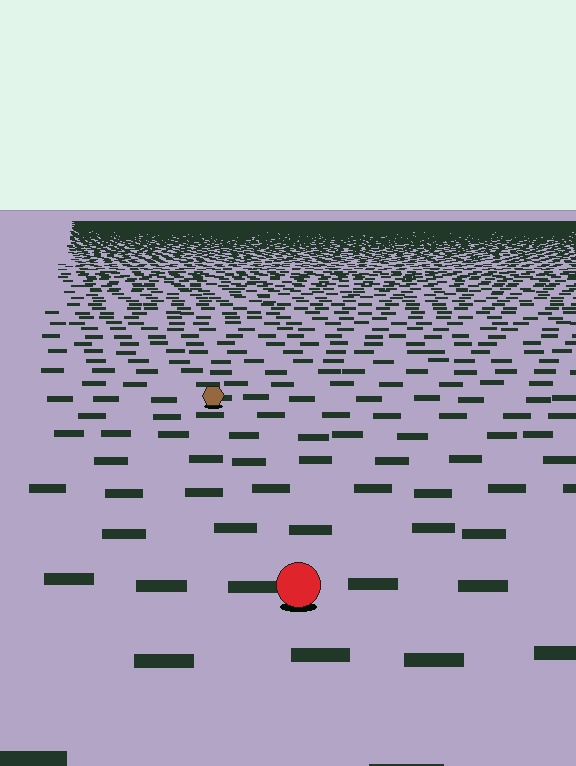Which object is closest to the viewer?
The red circle is closest. The texture marks near it are larger and more spread out.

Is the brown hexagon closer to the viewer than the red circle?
No. The red circle is closer — you can tell from the texture gradient: the ground texture is coarser near it.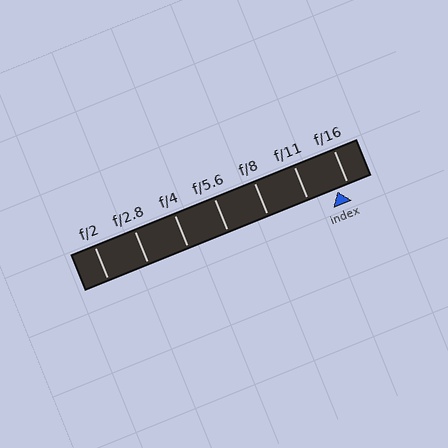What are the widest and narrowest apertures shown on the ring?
The widest aperture shown is f/2 and the narrowest is f/16.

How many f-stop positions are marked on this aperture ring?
There are 7 f-stop positions marked.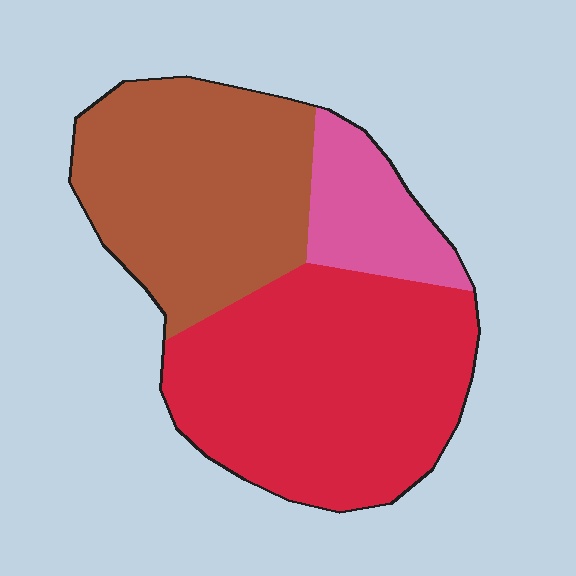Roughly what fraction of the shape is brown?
Brown takes up between a third and a half of the shape.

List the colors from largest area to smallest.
From largest to smallest: red, brown, pink.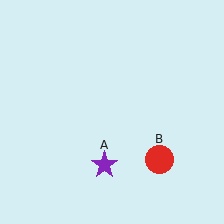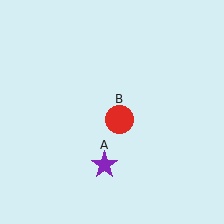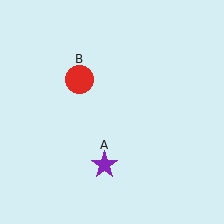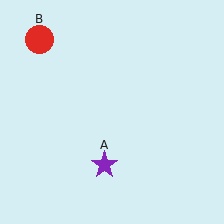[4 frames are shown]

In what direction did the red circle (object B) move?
The red circle (object B) moved up and to the left.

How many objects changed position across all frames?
1 object changed position: red circle (object B).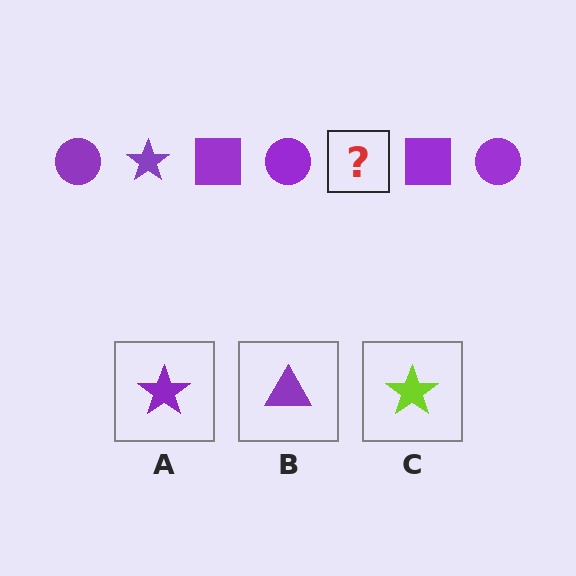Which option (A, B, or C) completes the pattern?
A.